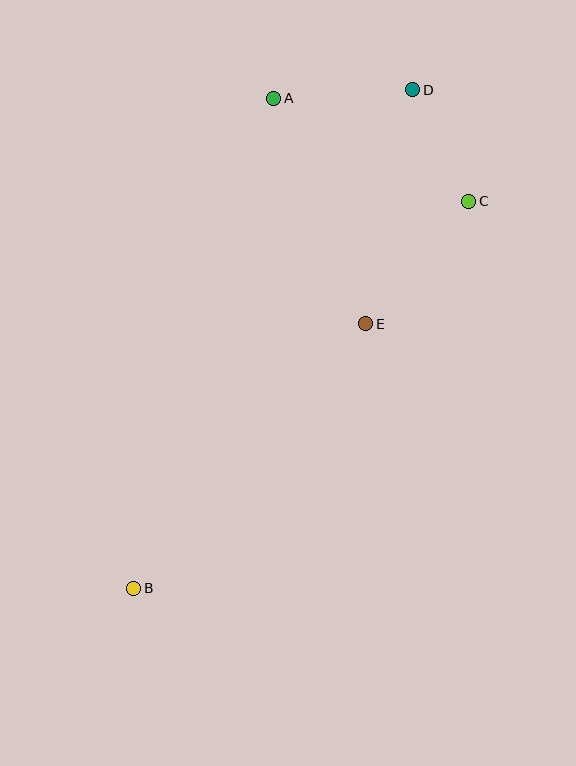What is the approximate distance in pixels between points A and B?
The distance between A and B is approximately 509 pixels.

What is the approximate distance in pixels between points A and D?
The distance between A and D is approximately 139 pixels.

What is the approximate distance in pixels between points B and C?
The distance between B and C is approximately 512 pixels.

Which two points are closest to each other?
Points C and D are closest to each other.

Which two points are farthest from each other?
Points B and D are farthest from each other.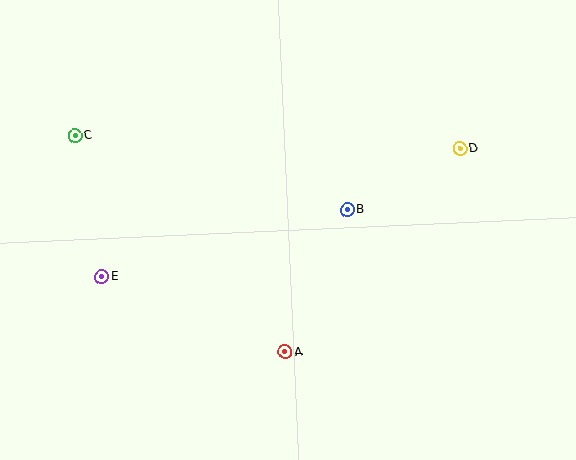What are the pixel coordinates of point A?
Point A is at (285, 352).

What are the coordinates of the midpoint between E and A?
The midpoint between E and A is at (193, 314).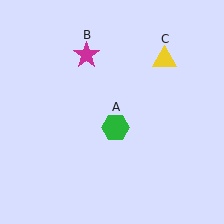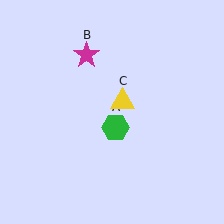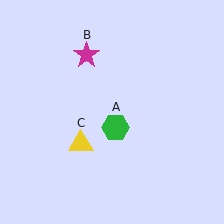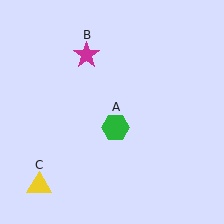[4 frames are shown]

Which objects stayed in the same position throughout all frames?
Green hexagon (object A) and magenta star (object B) remained stationary.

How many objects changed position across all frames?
1 object changed position: yellow triangle (object C).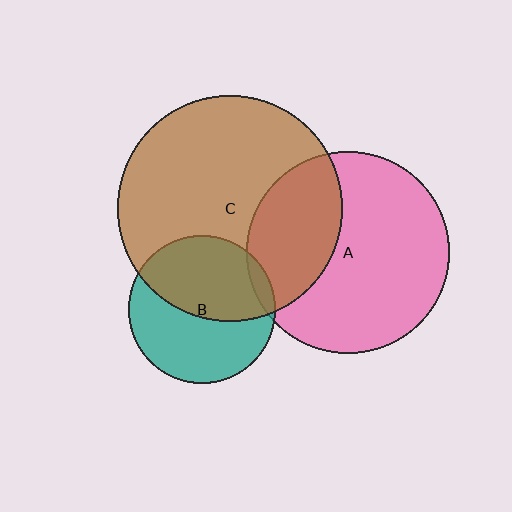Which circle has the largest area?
Circle C (brown).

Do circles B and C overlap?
Yes.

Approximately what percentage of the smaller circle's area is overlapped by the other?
Approximately 50%.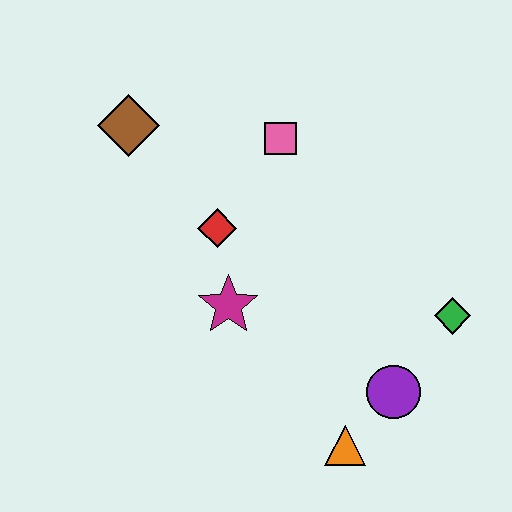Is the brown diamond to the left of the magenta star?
Yes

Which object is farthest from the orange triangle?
The brown diamond is farthest from the orange triangle.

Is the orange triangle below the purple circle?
Yes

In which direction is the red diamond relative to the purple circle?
The red diamond is to the left of the purple circle.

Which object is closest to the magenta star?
The red diamond is closest to the magenta star.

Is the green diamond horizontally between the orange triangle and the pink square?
No